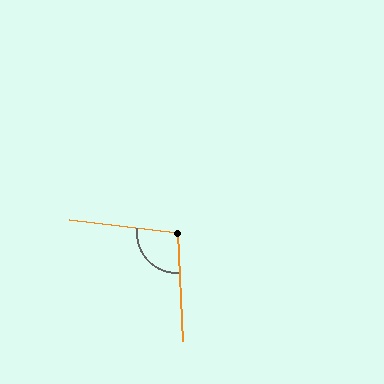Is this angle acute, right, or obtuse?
It is obtuse.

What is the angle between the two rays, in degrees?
Approximately 100 degrees.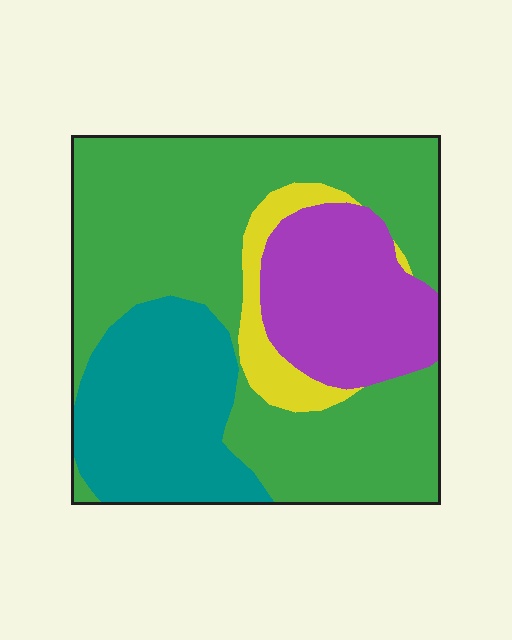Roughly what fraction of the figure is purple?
Purple takes up about one fifth (1/5) of the figure.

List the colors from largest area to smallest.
From largest to smallest: green, teal, purple, yellow.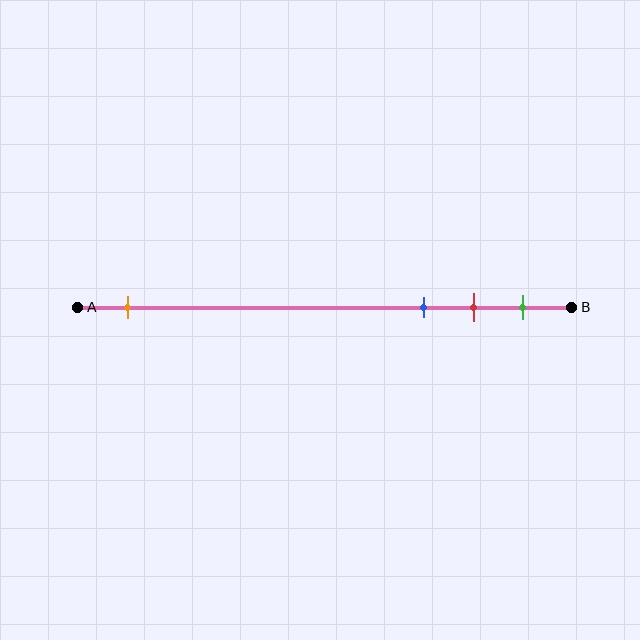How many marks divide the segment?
There are 4 marks dividing the segment.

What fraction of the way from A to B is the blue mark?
The blue mark is approximately 70% (0.7) of the way from A to B.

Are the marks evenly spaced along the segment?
No, the marks are not evenly spaced.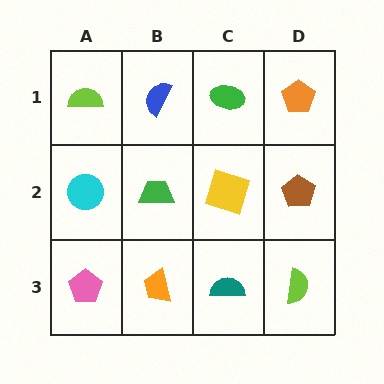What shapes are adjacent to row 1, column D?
A brown pentagon (row 2, column D), a green ellipse (row 1, column C).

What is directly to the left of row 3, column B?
A pink pentagon.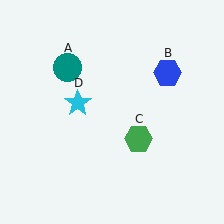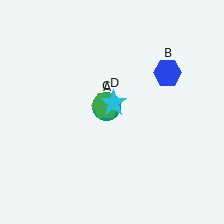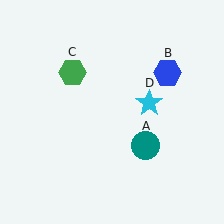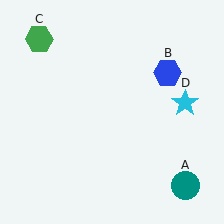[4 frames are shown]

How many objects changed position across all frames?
3 objects changed position: teal circle (object A), green hexagon (object C), cyan star (object D).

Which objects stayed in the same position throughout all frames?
Blue hexagon (object B) remained stationary.